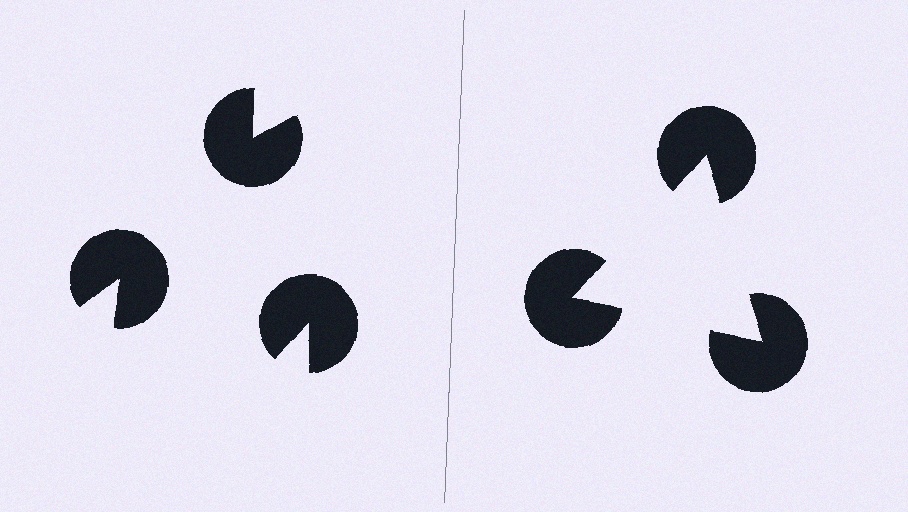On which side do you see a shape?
An illusory triangle appears on the right side. On the left side the wedge cuts are rotated, so no coherent shape forms.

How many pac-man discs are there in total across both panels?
6 — 3 on each side.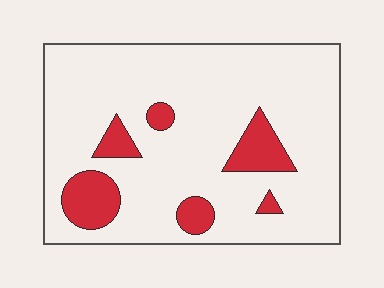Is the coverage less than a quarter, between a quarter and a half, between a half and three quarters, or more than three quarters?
Less than a quarter.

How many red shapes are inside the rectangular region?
6.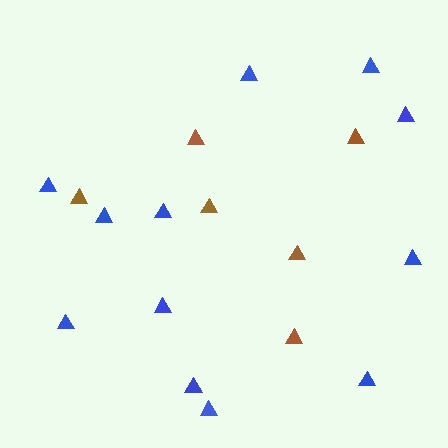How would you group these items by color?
There are 2 groups: one group of brown triangles (6) and one group of blue triangles (12).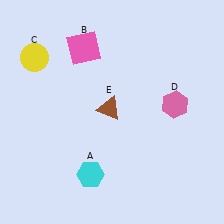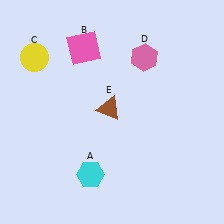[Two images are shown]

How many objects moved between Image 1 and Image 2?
1 object moved between the two images.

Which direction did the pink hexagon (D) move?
The pink hexagon (D) moved up.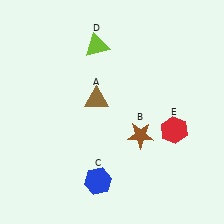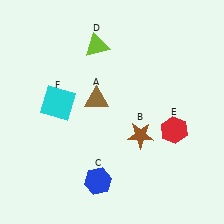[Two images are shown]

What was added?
A cyan square (F) was added in Image 2.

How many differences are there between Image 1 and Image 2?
There is 1 difference between the two images.